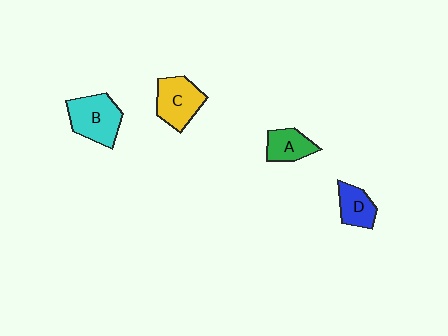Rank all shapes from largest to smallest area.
From largest to smallest: B (cyan), C (yellow), A (green), D (blue).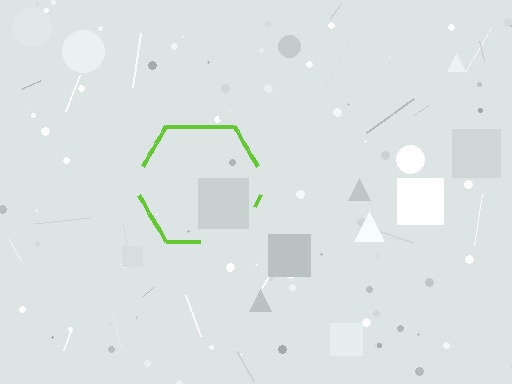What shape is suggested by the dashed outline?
The dashed outline suggests a hexagon.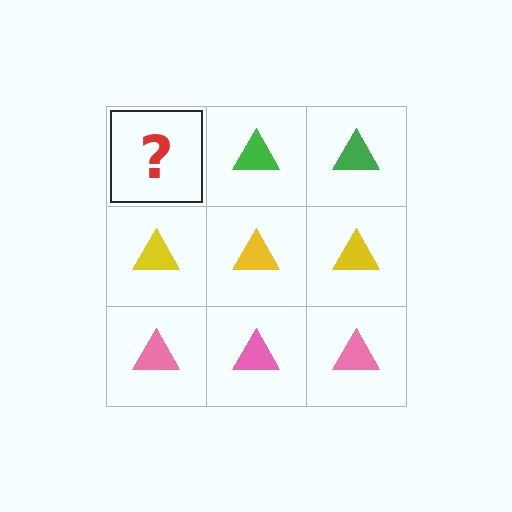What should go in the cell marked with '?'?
The missing cell should contain a green triangle.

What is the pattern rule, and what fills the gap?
The rule is that each row has a consistent color. The gap should be filled with a green triangle.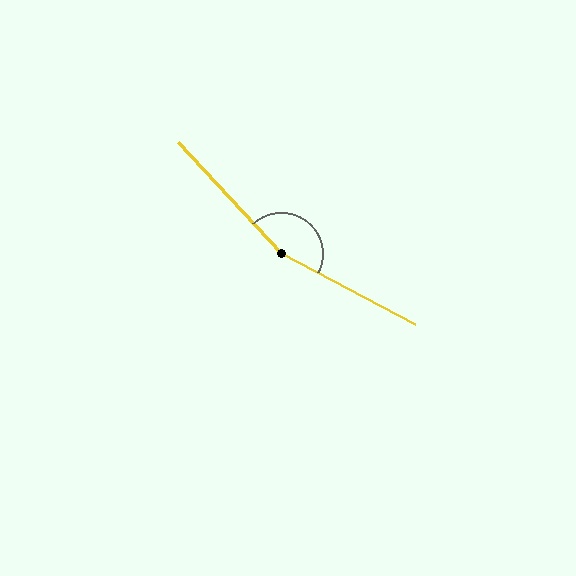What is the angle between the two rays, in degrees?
Approximately 161 degrees.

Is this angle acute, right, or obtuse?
It is obtuse.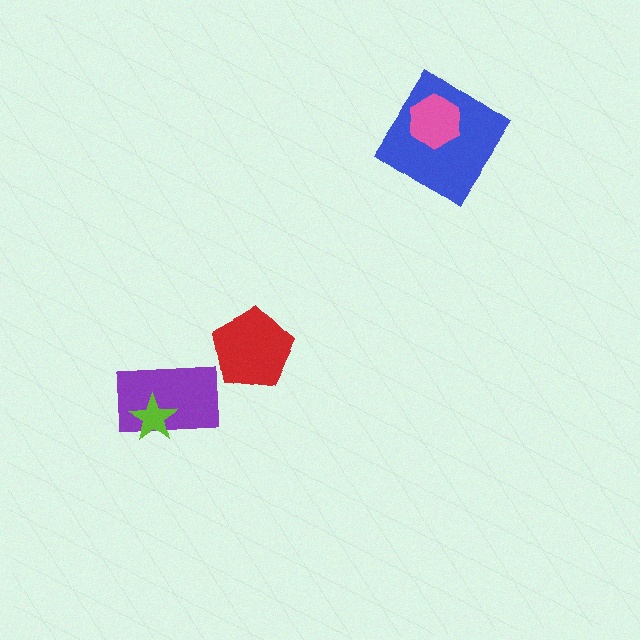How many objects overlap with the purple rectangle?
1 object overlaps with the purple rectangle.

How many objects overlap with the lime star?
1 object overlaps with the lime star.